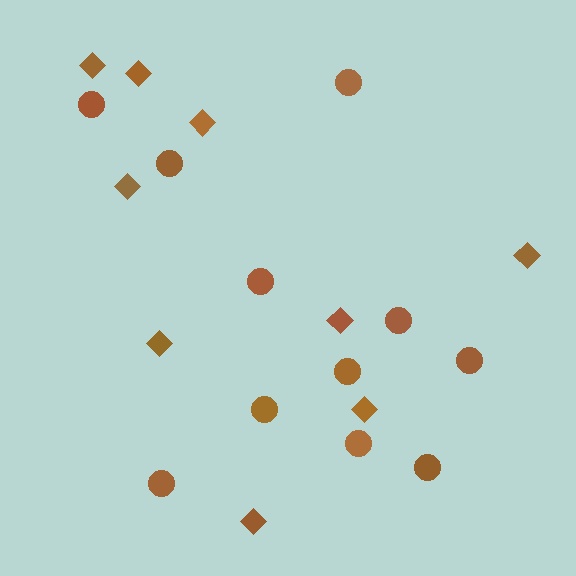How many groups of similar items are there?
There are 2 groups: one group of circles (11) and one group of diamonds (9).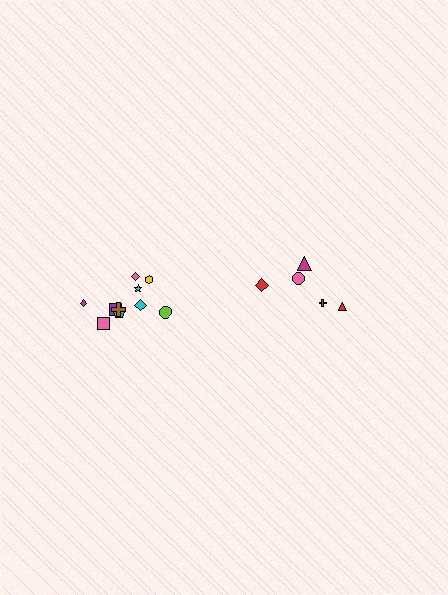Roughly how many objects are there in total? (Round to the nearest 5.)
Roughly 15 objects in total.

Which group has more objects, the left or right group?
The left group.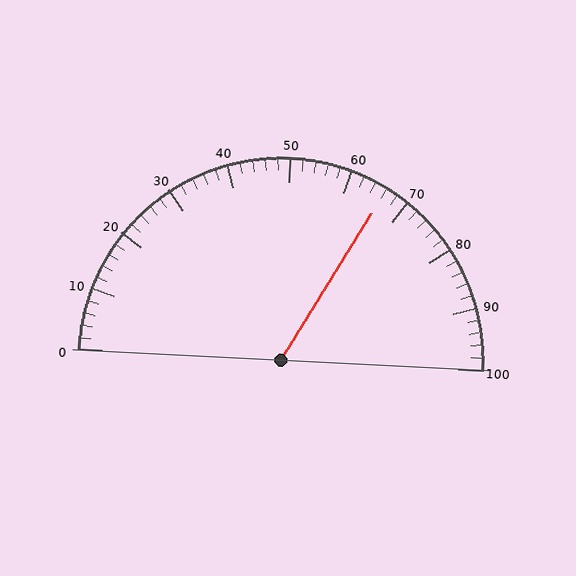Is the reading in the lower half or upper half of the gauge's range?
The reading is in the upper half of the range (0 to 100).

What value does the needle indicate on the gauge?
The needle indicates approximately 66.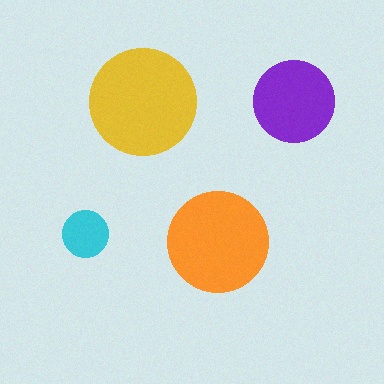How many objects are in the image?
There are 4 objects in the image.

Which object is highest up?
The purple circle is topmost.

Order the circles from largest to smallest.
the yellow one, the orange one, the purple one, the cyan one.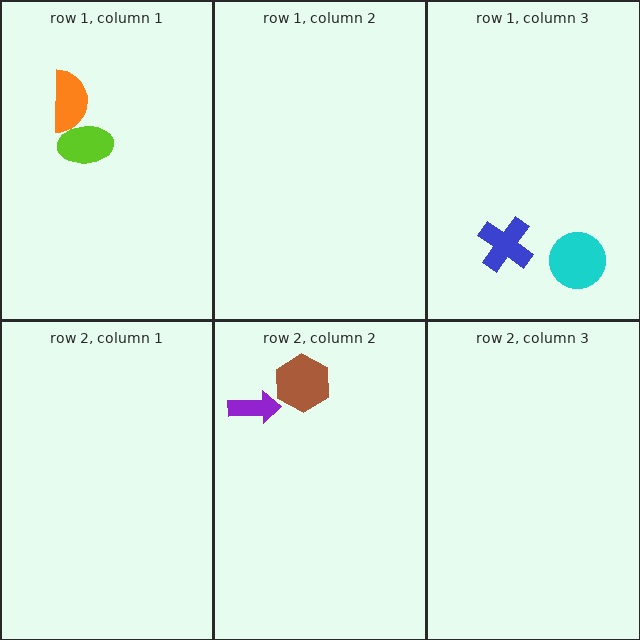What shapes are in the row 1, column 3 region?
The cyan circle, the blue cross.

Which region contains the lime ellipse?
The row 1, column 1 region.